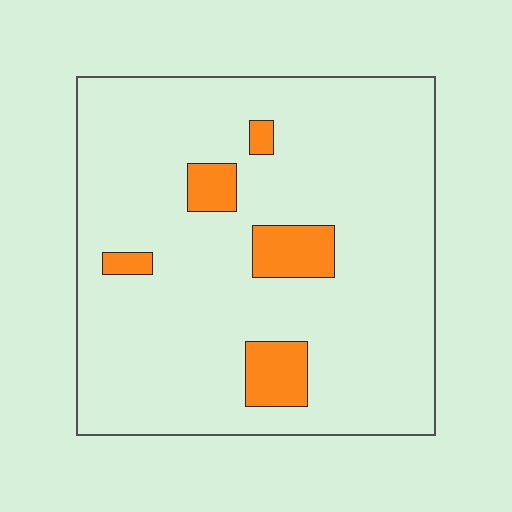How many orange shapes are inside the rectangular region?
5.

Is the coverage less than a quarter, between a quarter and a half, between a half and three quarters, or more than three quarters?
Less than a quarter.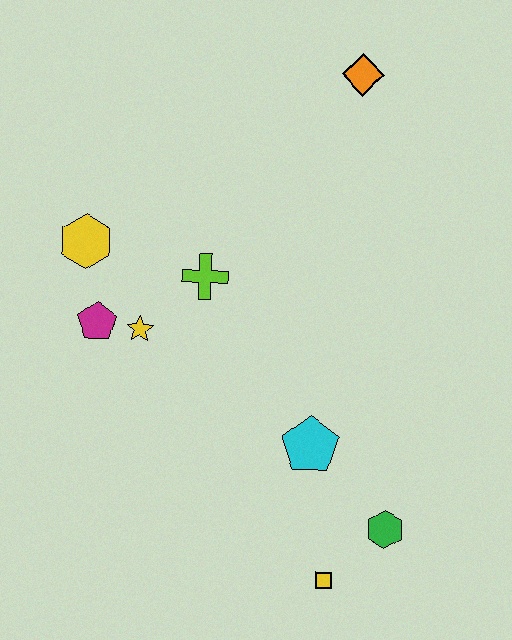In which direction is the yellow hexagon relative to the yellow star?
The yellow hexagon is above the yellow star.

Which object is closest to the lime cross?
The yellow star is closest to the lime cross.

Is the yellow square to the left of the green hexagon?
Yes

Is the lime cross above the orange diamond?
No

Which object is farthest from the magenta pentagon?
The orange diamond is farthest from the magenta pentagon.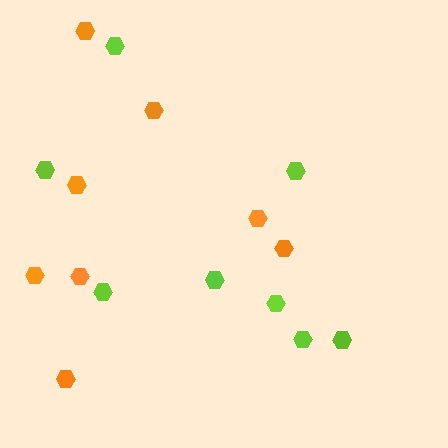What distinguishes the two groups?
There are 2 groups: one group of orange hexagons (8) and one group of lime hexagons (8).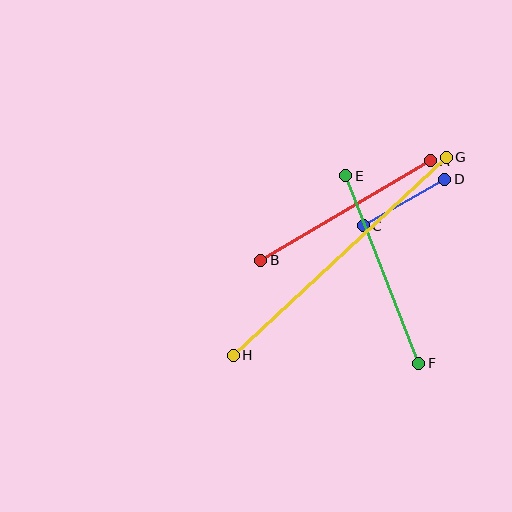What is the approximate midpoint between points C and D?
The midpoint is at approximately (404, 202) pixels.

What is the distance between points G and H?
The distance is approximately 291 pixels.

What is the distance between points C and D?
The distance is approximately 94 pixels.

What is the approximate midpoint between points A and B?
The midpoint is at approximately (346, 211) pixels.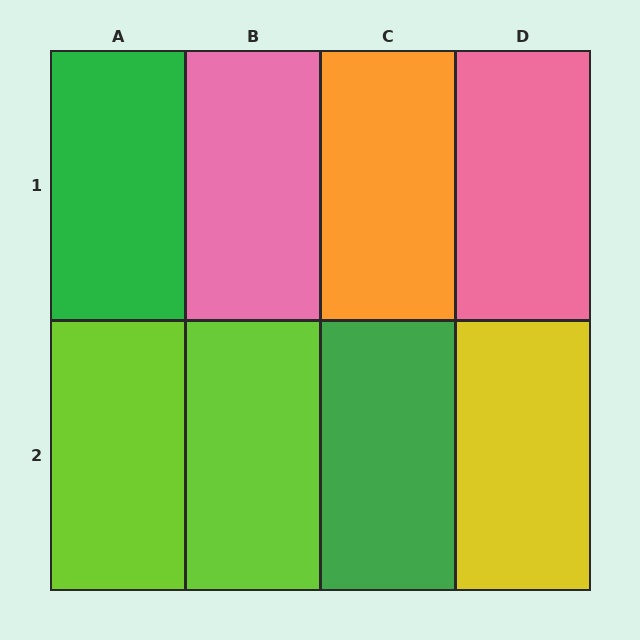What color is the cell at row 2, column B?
Lime.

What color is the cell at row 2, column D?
Yellow.